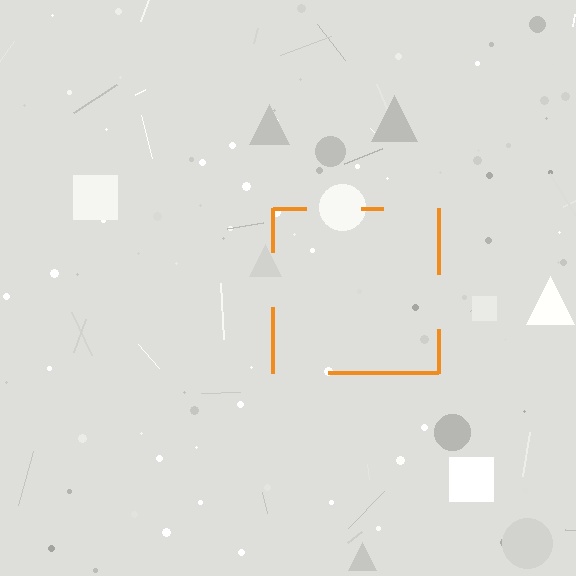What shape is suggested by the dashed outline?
The dashed outline suggests a square.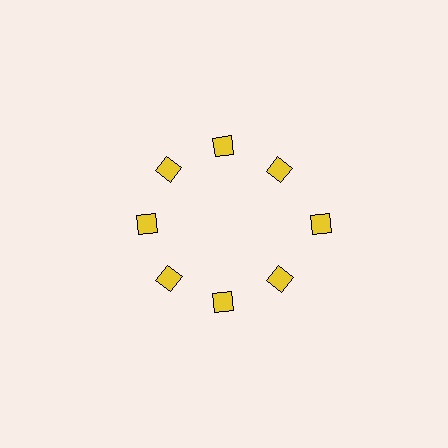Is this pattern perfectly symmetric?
No. The 8 yellow diamonds are arranged in a ring, but one element near the 3 o'clock position is pushed outward from the center, breaking the 8-fold rotational symmetry.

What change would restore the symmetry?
The symmetry would be restored by moving it inward, back onto the ring so that all 8 diamonds sit at equal angles and equal distance from the center.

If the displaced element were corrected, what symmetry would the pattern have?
It would have 8-fold rotational symmetry — the pattern would map onto itself every 45 degrees.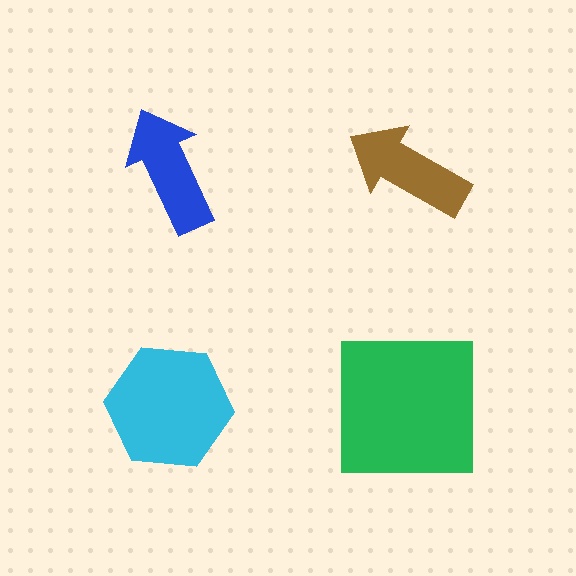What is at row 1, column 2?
A brown arrow.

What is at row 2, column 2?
A green square.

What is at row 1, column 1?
A blue arrow.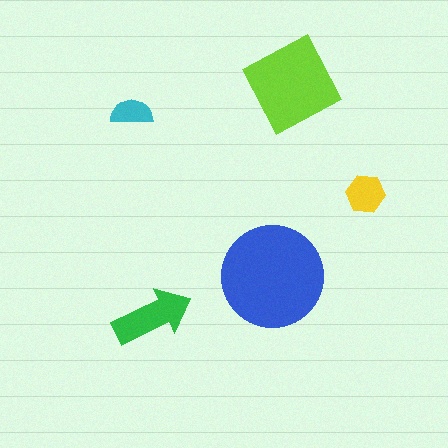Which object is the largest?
The blue circle.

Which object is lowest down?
The green arrow is bottommost.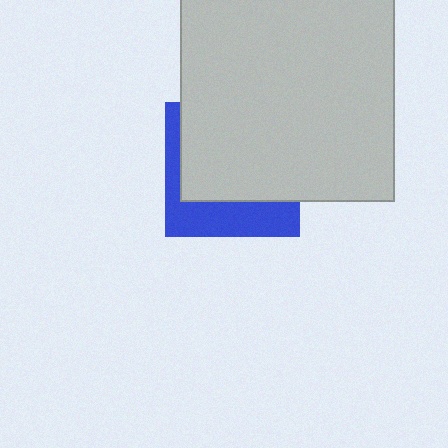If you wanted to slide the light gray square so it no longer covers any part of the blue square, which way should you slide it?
Slide it up — that is the most direct way to separate the two shapes.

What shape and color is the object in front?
The object in front is a light gray square.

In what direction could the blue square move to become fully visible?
The blue square could move down. That would shift it out from behind the light gray square entirely.